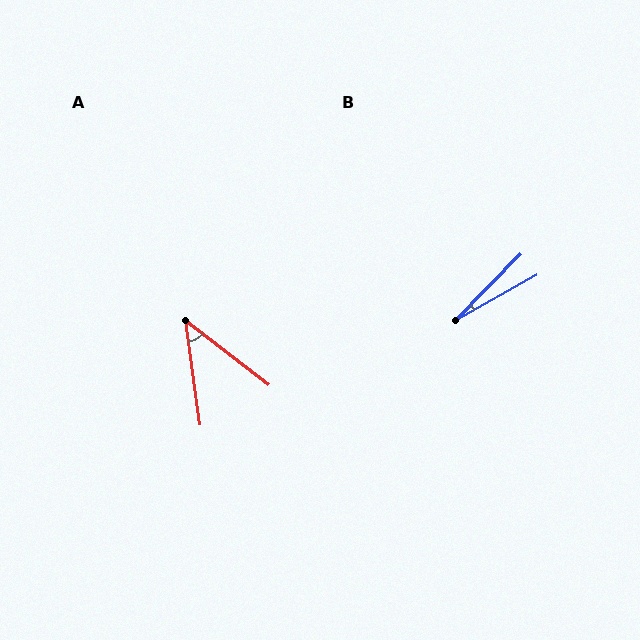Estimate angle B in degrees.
Approximately 17 degrees.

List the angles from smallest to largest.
B (17°), A (44°).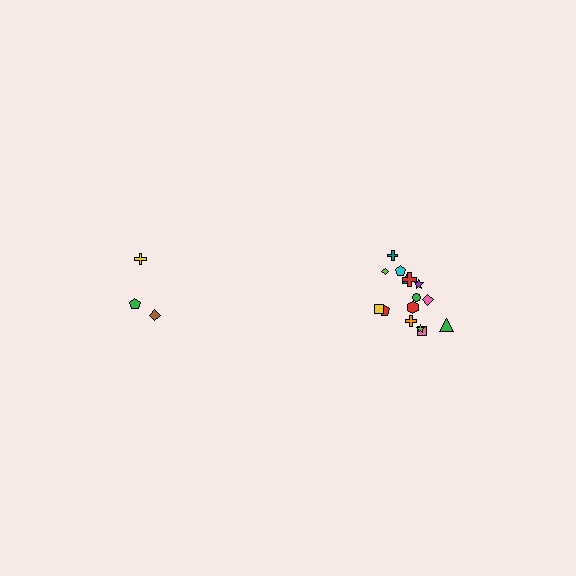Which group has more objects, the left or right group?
The right group.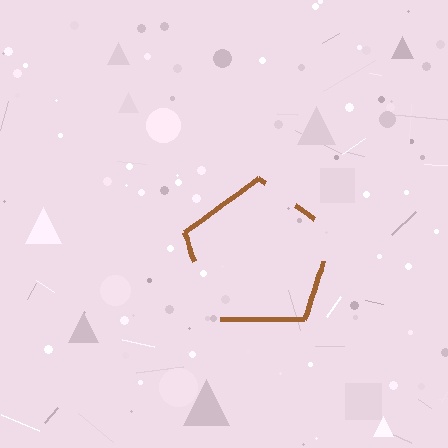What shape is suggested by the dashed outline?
The dashed outline suggests a pentagon.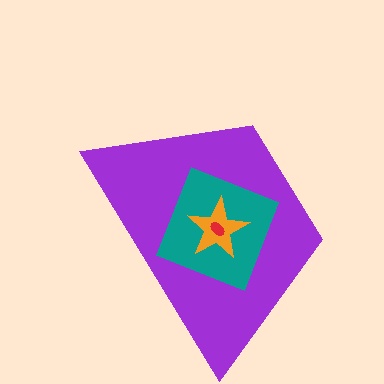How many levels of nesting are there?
4.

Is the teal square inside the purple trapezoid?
Yes.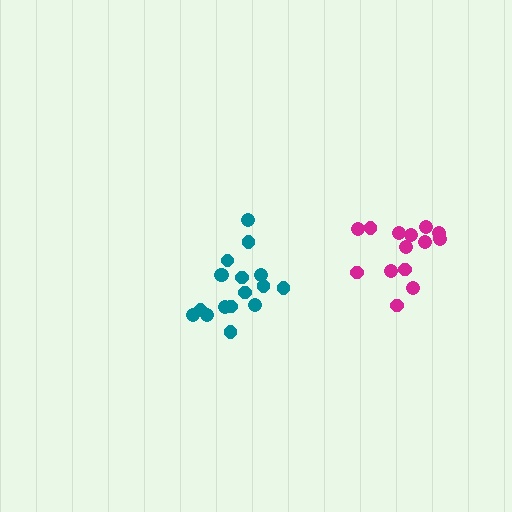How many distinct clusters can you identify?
There are 2 distinct clusters.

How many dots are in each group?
Group 1: 17 dots, Group 2: 14 dots (31 total).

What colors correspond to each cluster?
The clusters are colored: teal, magenta.